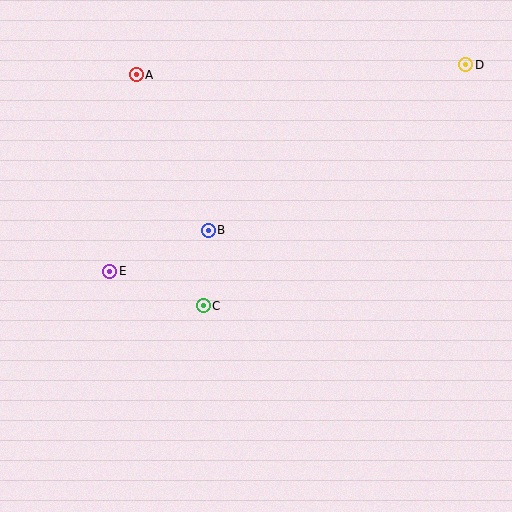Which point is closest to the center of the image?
Point B at (208, 230) is closest to the center.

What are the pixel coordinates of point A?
Point A is at (136, 75).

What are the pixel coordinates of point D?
Point D is at (466, 65).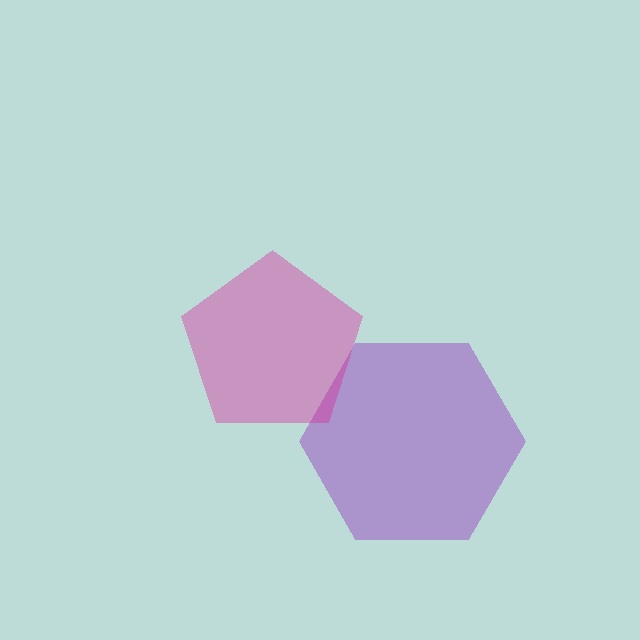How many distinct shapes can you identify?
There are 2 distinct shapes: a purple hexagon, a magenta pentagon.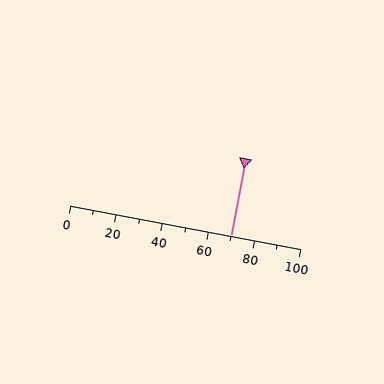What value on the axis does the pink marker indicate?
The marker indicates approximately 70.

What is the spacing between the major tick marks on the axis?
The major ticks are spaced 20 apart.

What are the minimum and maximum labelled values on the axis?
The axis runs from 0 to 100.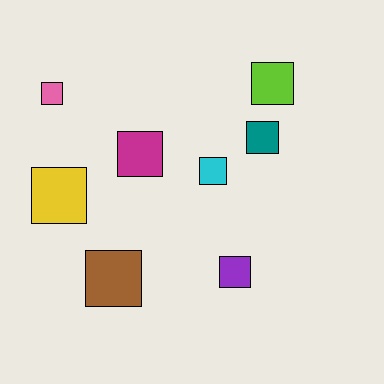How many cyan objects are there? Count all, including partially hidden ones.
There is 1 cyan object.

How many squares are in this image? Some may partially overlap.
There are 8 squares.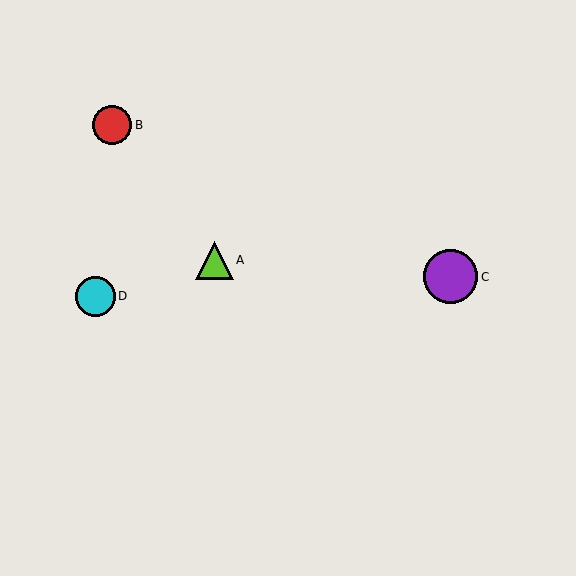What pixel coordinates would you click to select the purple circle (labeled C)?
Click at (451, 277) to select the purple circle C.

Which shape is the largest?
The purple circle (labeled C) is the largest.